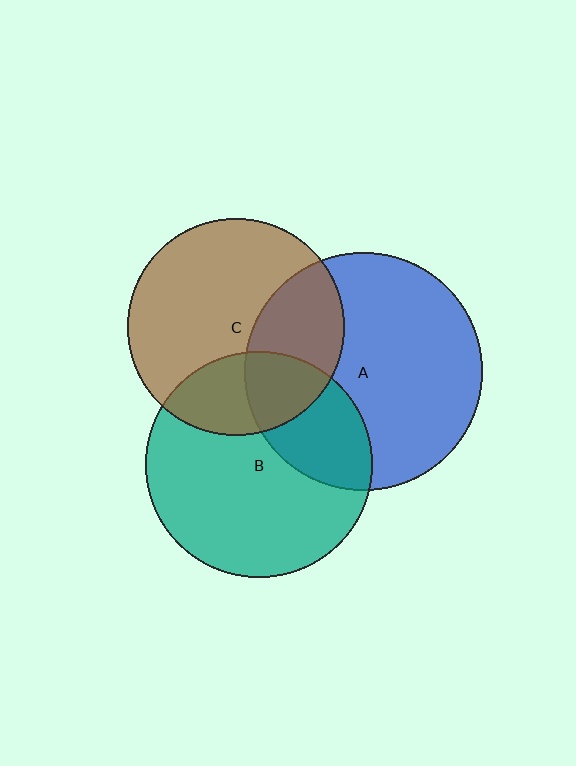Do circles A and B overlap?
Yes.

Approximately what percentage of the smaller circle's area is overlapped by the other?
Approximately 30%.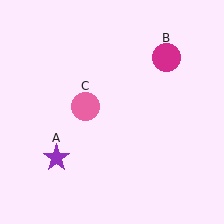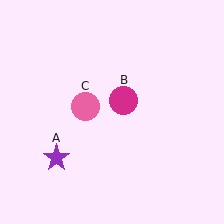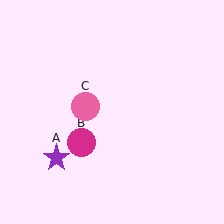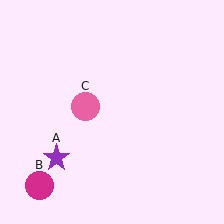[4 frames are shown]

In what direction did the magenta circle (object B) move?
The magenta circle (object B) moved down and to the left.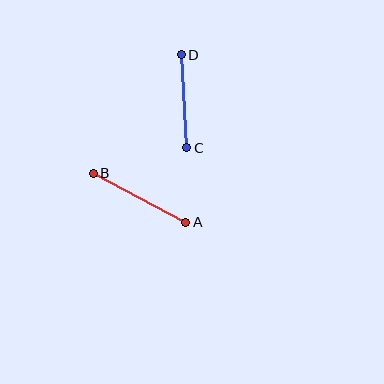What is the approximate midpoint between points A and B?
The midpoint is at approximately (139, 198) pixels.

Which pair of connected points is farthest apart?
Points A and B are farthest apart.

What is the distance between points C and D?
The distance is approximately 93 pixels.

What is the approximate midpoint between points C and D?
The midpoint is at approximately (184, 101) pixels.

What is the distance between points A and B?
The distance is approximately 105 pixels.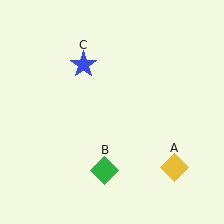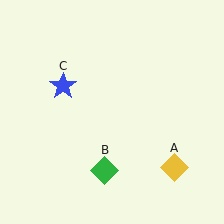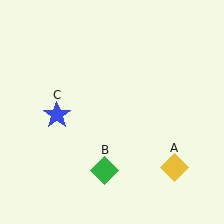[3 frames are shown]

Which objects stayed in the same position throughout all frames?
Yellow diamond (object A) and green diamond (object B) remained stationary.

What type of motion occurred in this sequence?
The blue star (object C) rotated counterclockwise around the center of the scene.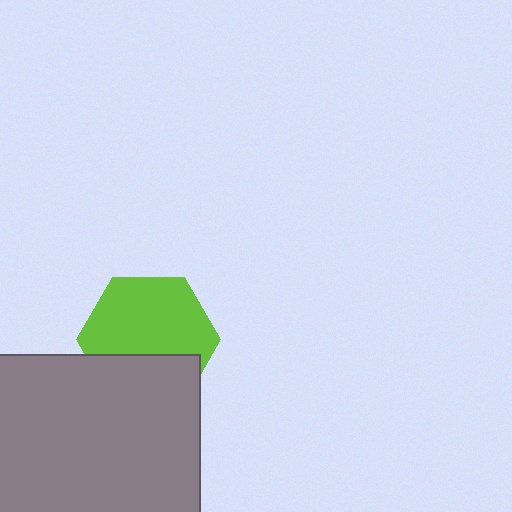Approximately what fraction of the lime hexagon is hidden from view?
Roughly 36% of the lime hexagon is hidden behind the gray rectangle.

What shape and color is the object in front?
The object in front is a gray rectangle.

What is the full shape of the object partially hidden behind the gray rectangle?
The partially hidden object is a lime hexagon.